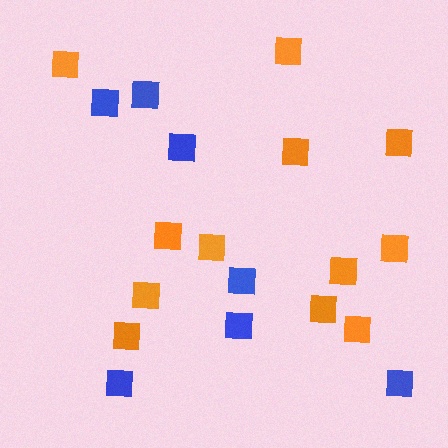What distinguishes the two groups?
There are 2 groups: one group of blue squares (7) and one group of orange squares (12).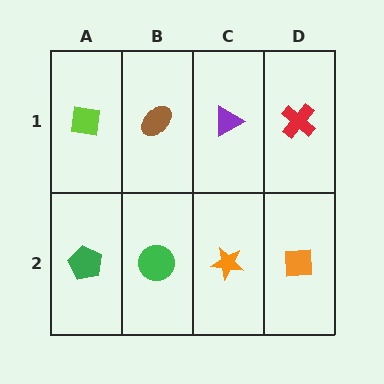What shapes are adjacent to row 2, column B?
A brown ellipse (row 1, column B), a green pentagon (row 2, column A), an orange star (row 2, column C).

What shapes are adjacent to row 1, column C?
An orange star (row 2, column C), a brown ellipse (row 1, column B), a red cross (row 1, column D).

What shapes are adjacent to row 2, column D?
A red cross (row 1, column D), an orange star (row 2, column C).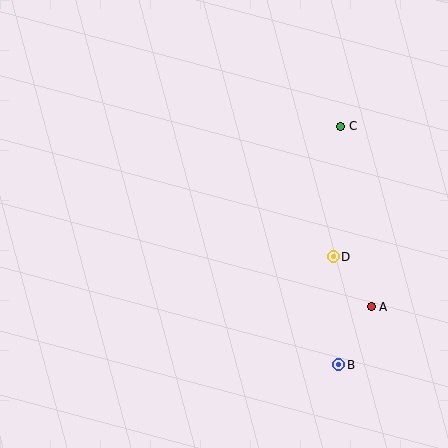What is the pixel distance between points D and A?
The distance between D and A is 63 pixels.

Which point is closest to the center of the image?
Point D at (333, 257) is closest to the center.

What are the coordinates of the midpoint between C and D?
The midpoint between C and D is at (337, 192).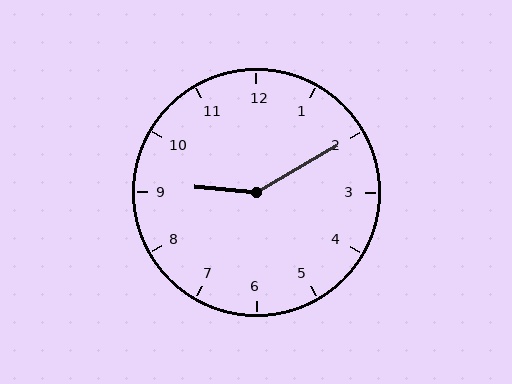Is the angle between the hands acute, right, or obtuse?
It is obtuse.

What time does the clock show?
9:10.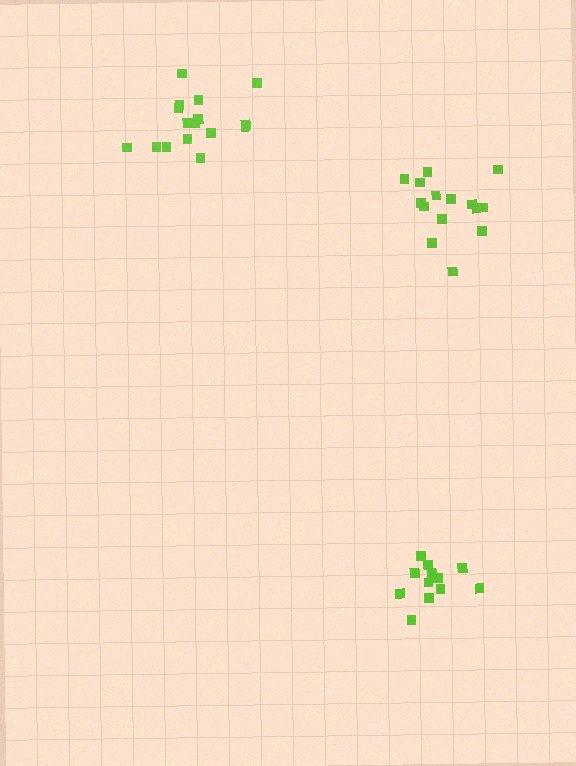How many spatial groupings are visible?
There are 3 spatial groupings.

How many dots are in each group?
Group 1: 12 dots, Group 2: 16 dots, Group 3: 15 dots (43 total).